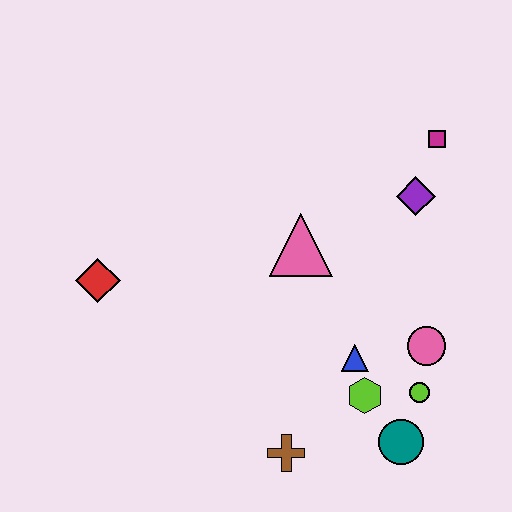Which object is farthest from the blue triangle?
The red diamond is farthest from the blue triangle.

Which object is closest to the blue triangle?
The lime hexagon is closest to the blue triangle.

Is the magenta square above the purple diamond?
Yes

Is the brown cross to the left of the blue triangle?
Yes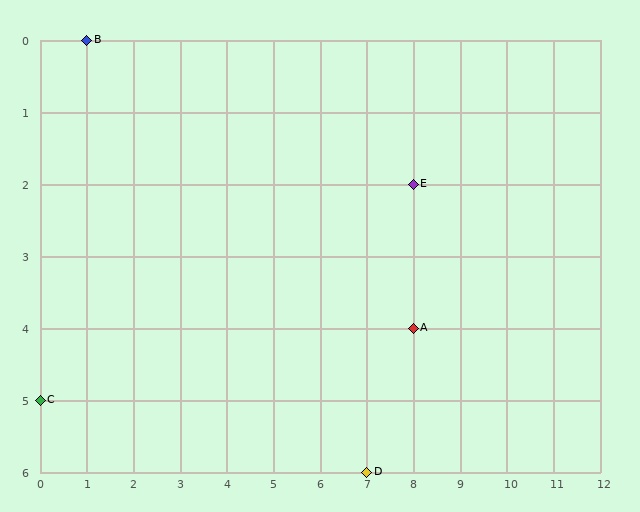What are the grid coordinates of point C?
Point C is at grid coordinates (0, 5).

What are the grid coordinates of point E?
Point E is at grid coordinates (8, 2).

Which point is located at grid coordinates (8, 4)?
Point A is at (8, 4).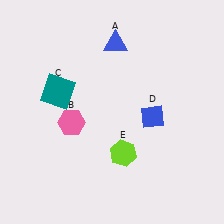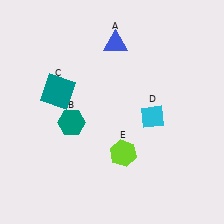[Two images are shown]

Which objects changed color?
B changed from pink to teal. D changed from blue to cyan.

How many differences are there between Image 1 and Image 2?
There are 2 differences between the two images.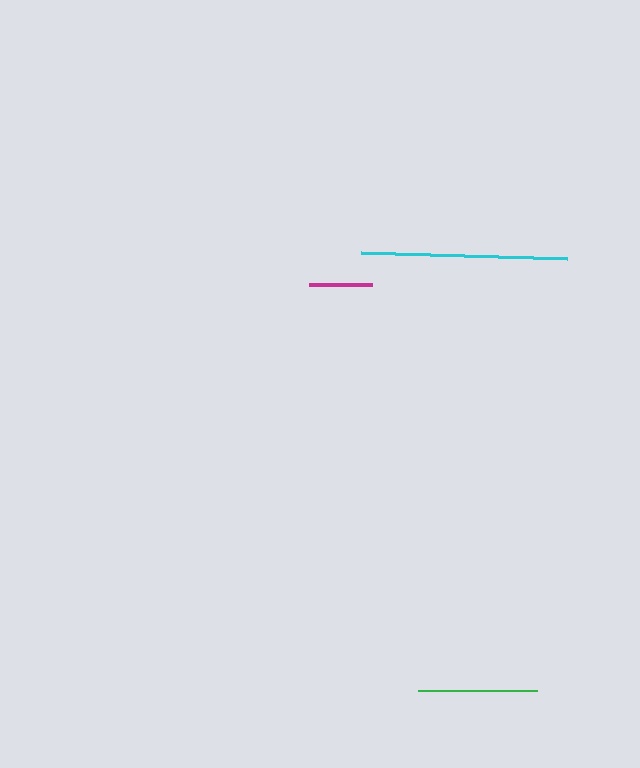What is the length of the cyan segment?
The cyan segment is approximately 206 pixels long.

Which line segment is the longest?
The cyan line is the longest at approximately 206 pixels.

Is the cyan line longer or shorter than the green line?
The cyan line is longer than the green line.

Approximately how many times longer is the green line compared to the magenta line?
The green line is approximately 1.9 times the length of the magenta line.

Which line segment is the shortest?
The magenta line is the shortest at approximately 63 pixels.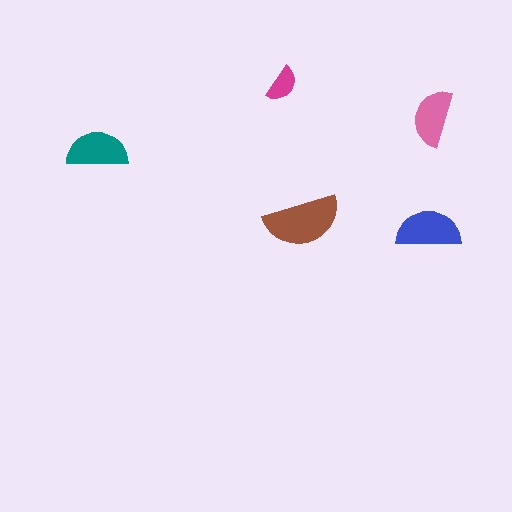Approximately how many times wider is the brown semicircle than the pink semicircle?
About 1.5 times wider.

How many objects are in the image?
There are 5 objects in the image.